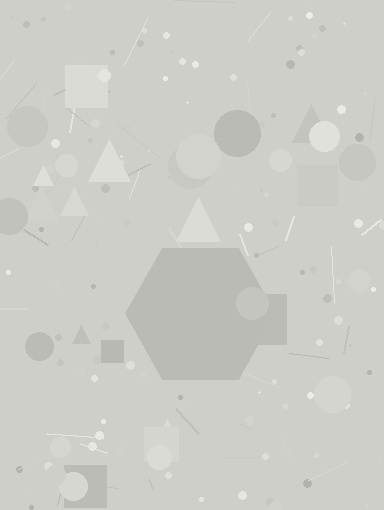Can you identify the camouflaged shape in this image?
The camouflaged shape is a hexagon.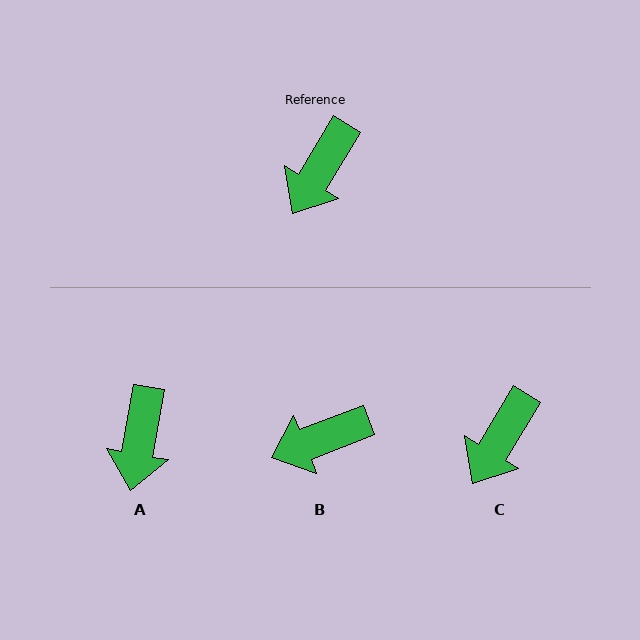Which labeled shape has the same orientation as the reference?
C.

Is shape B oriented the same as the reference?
No, it is off by about 37 degrees.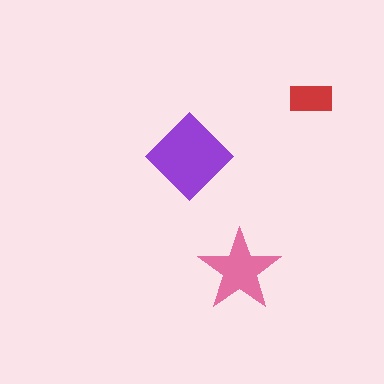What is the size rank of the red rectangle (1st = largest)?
3rd.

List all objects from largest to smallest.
The purple diamond, the pink star, the red rectangle.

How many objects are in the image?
There are 3 objects in the image.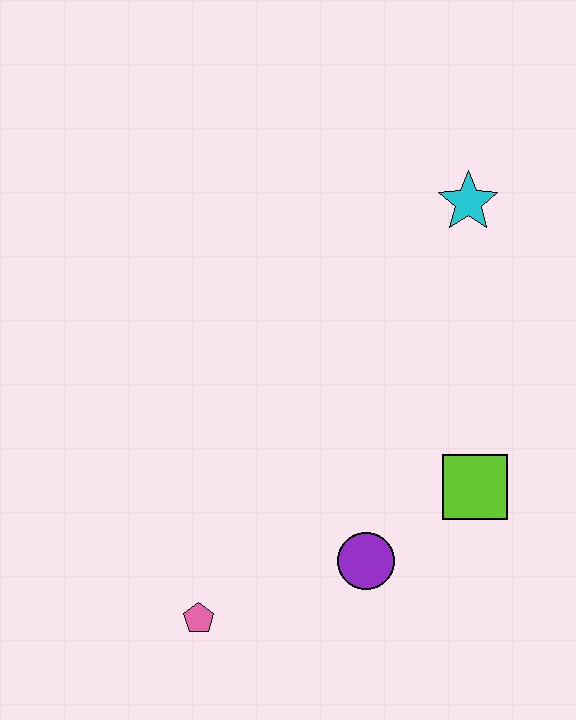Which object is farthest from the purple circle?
The cyan star is farthest from the purple circle.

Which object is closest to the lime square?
The purple circle is closest to the lime square.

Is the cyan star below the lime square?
No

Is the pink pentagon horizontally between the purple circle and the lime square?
No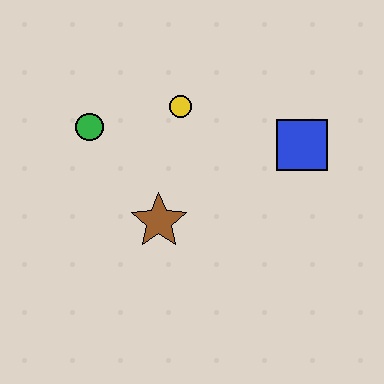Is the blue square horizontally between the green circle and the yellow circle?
No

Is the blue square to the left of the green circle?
No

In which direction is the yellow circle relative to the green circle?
The yellow circle is to the right of the green circle.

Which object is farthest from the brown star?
The blue square is farthest from the brown star.